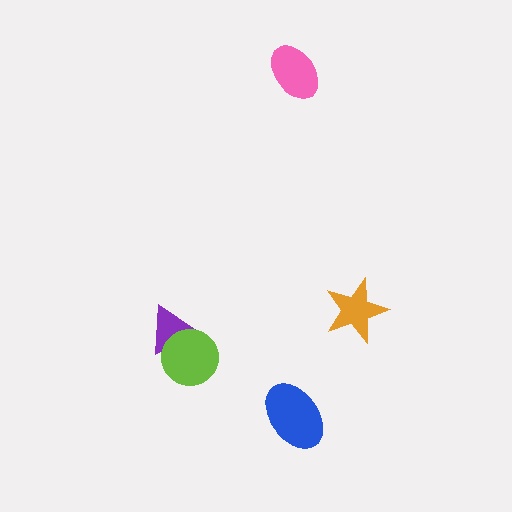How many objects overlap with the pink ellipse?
0 objects overlap with the pink ellipse.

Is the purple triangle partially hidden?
Yes, it is partially covered by another shape.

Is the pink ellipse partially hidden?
No, no other shape covers it.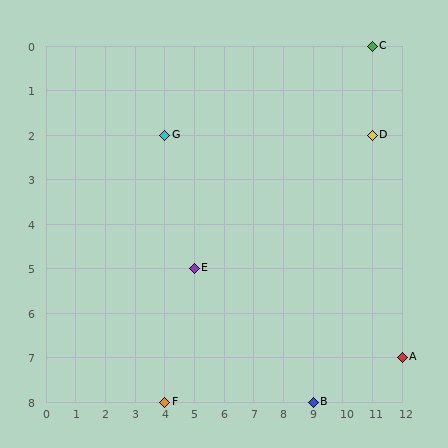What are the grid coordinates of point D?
Point D is at grid coordinates (11, 2).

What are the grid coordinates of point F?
Point F is at grid coordinates (4, 8).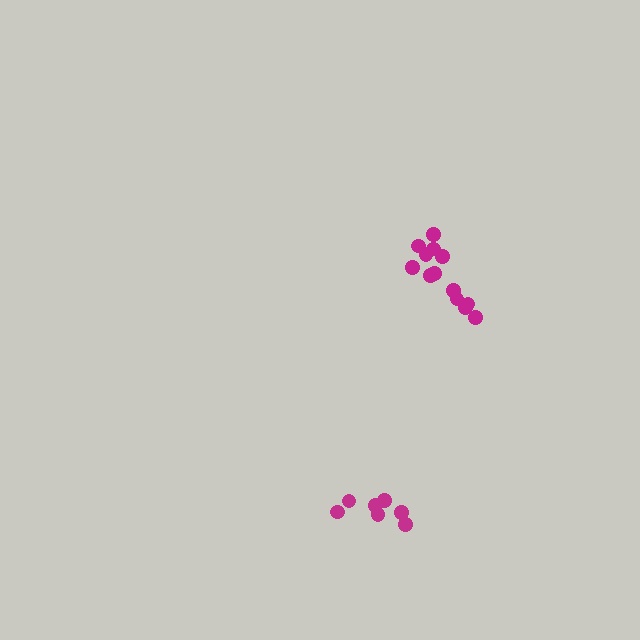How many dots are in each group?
Group 1: 13 dots, Group 2: 7 dots (20 total).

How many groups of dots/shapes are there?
There are 2 groups.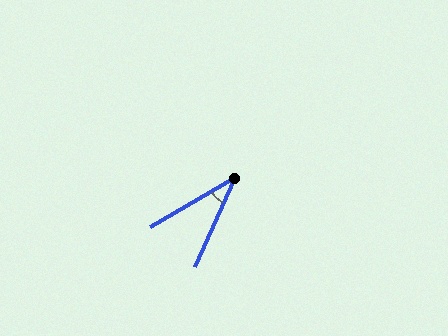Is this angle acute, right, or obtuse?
It is acute.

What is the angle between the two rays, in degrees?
Approximately 36 degrees.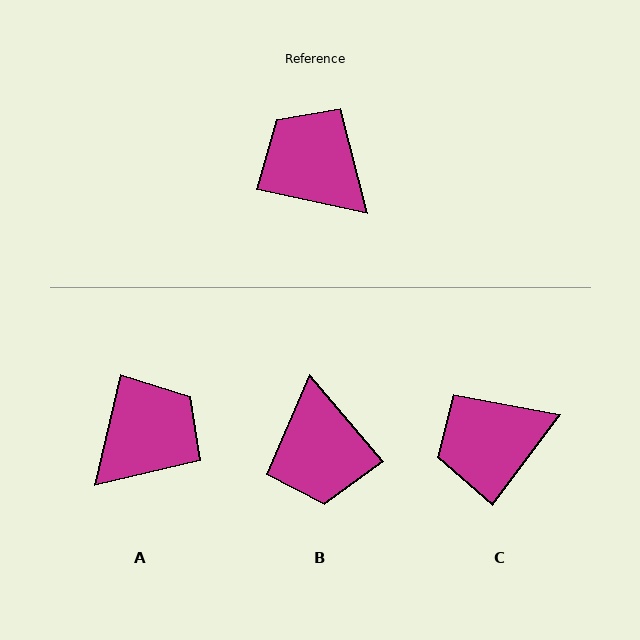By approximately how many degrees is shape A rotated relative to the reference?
Approximately 91 degrees clockwise.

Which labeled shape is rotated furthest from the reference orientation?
B, about 142 degrees away.